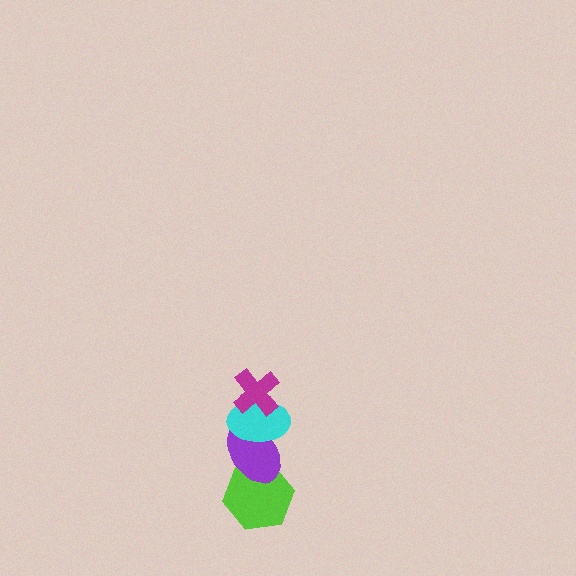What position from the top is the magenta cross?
The magenta cross is 1st from the top.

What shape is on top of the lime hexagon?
The purple ellipse is on top of the lime hexagon.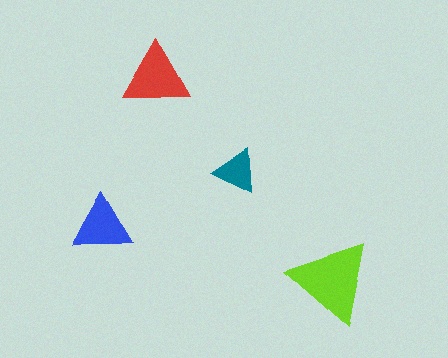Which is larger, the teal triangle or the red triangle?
The red one.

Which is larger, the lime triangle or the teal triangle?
The lime one.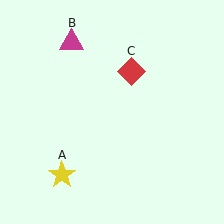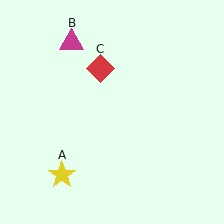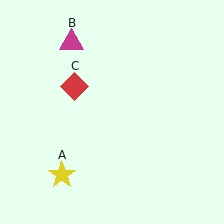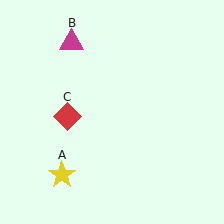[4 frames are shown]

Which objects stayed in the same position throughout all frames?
Yellow star (object A) and magenta triangle (object B) remained stationary.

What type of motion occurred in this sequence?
The red diamond (object C) rotated counterclockwise around the center of the scene.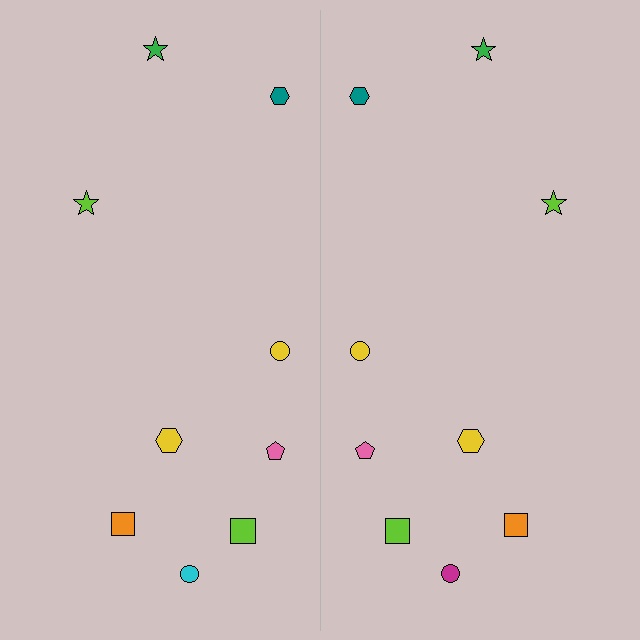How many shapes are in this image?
There are 18 shapes in this image.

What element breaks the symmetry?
The magenta circle on the right side breaks the symmetry — its mirror counterpart is cyan.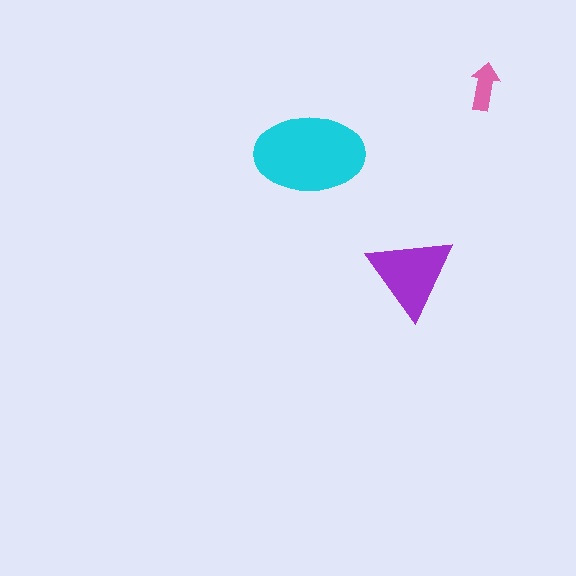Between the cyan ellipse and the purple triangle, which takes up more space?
The cyan ellipse.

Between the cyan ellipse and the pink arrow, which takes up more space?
The cyan ellipse.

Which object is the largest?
The cyan ellipse.